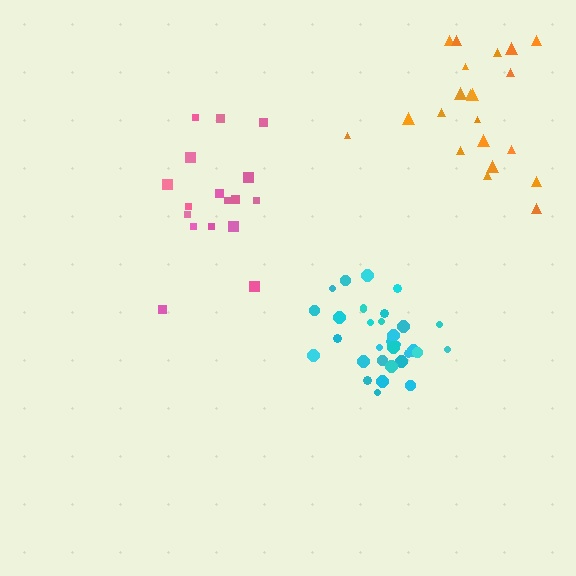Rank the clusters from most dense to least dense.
cyan, pink, orange.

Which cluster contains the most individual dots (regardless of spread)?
Cyan (32).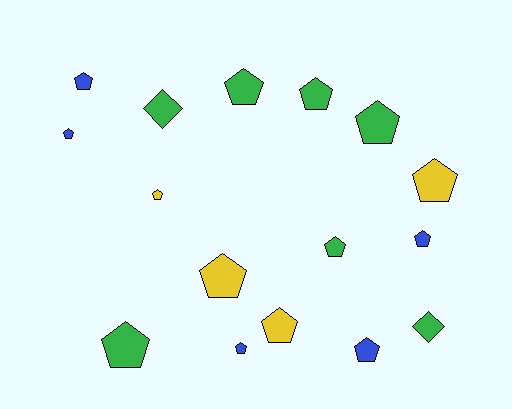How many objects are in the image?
There are 16 objects.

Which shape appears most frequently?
Pentagon, with 14 objects.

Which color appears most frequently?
Green, with 7 objects.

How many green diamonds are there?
There are 2 green diamonds.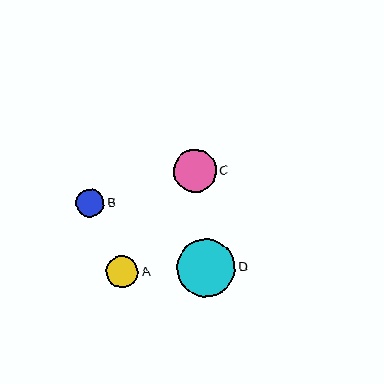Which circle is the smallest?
Circle B is the smallest with a size of approximately 28 pixels.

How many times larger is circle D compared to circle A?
Circle D is approximately 1.8 times the size of circle A.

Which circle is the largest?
Circle D is the largest with a size of approximately 58 pixels.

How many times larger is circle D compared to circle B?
Circle D is approximately 2.1 times the size of circle B.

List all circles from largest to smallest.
From largest to smallest: D, C, A, B.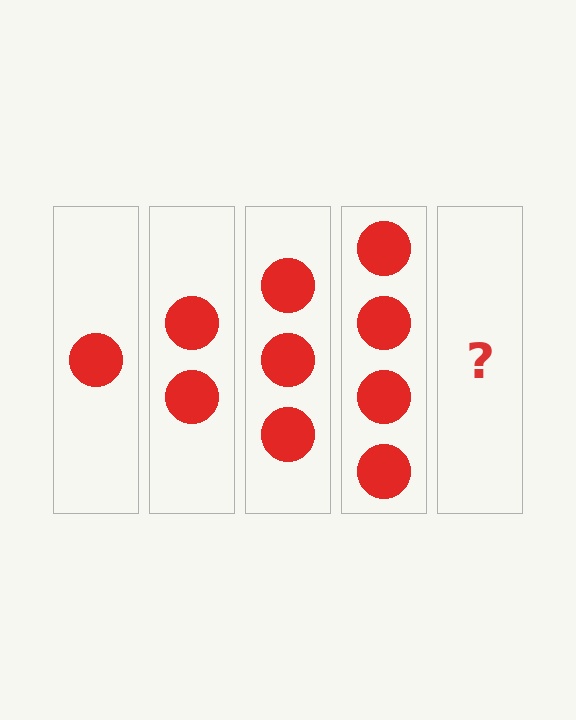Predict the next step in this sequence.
The next step is 5 circles.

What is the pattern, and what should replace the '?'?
The pattern is that each step adds one more circle. The '?' should be 5 circles.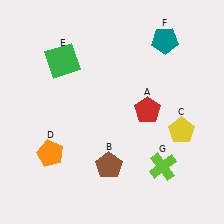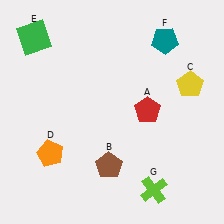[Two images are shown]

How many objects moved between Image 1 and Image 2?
3 objects moved between the two images.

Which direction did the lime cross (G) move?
The lime cross (G) moved down.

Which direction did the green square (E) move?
The green square (E) moved left.